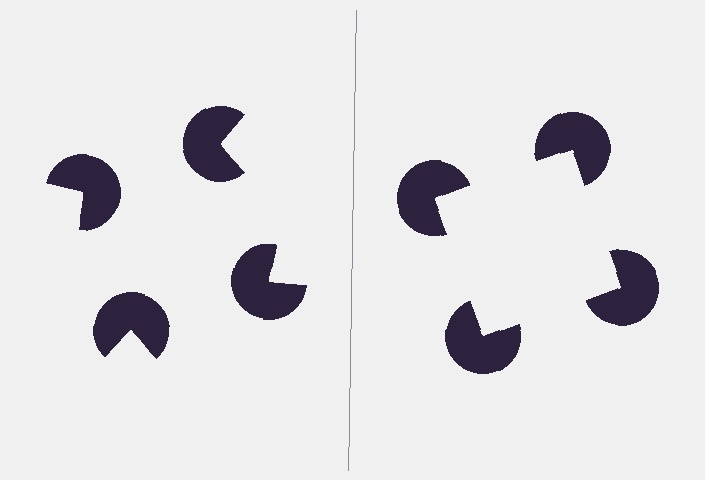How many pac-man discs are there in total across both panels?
8 — 4 on each side.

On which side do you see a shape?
An illusory square appears on the right side. On the left side the wedge cuts are rotated, so no coherent shape forms.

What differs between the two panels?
The pac-man discs are positioned identically on both sides; only the wedge orientations differ. On the right they align to a square; on the left they are misaligned.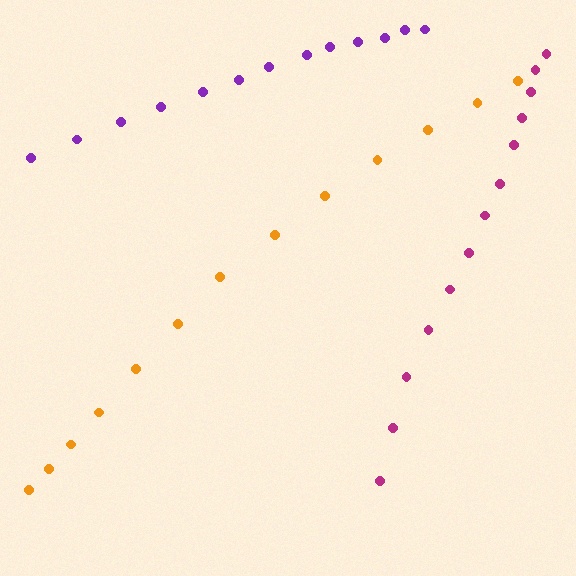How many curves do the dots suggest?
There are 3 distinct paths.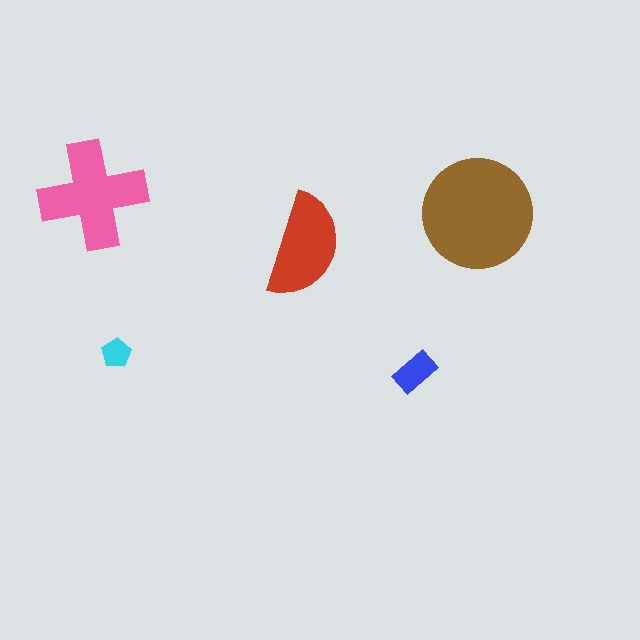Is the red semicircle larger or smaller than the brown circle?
Smaller.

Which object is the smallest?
The cyan pentagon.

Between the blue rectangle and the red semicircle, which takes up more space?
The red semicircle.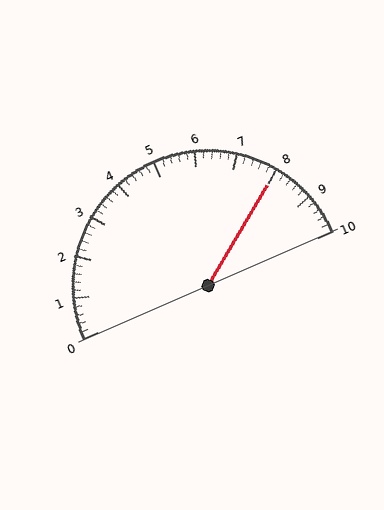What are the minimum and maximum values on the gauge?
The gauge ranges from 0 to 10.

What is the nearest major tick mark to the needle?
The nearest major tick mark is 8.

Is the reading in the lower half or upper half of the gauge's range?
The reading is in the upper half of the range (0 to 10).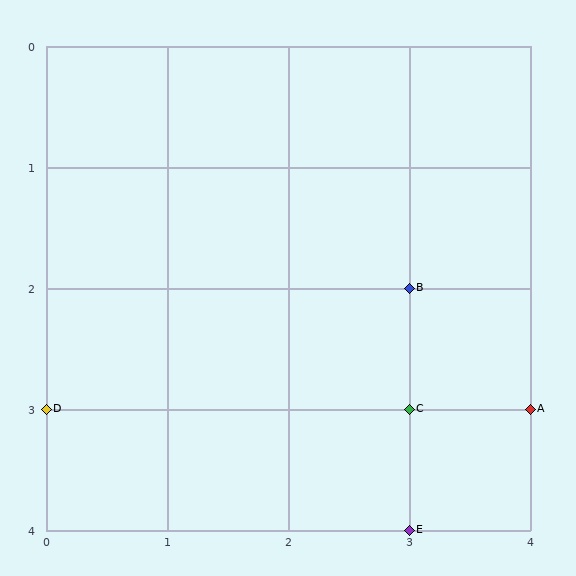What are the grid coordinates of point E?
Point E is at grid coordinates (3, 4).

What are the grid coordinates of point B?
Point B is at grid coordinates (3, 2).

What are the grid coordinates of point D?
Point D is at grid coordinates (0, 3).